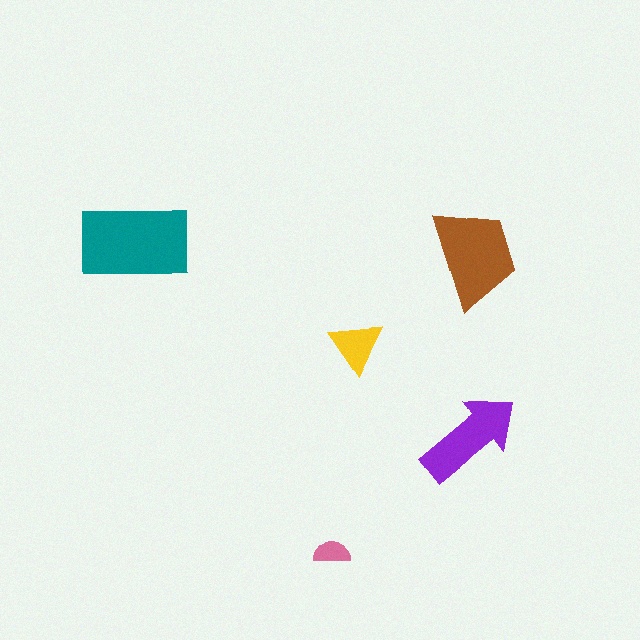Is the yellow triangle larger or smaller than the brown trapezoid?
Smaller.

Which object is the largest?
The teal rectangle.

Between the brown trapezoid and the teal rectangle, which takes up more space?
The teal rectangle.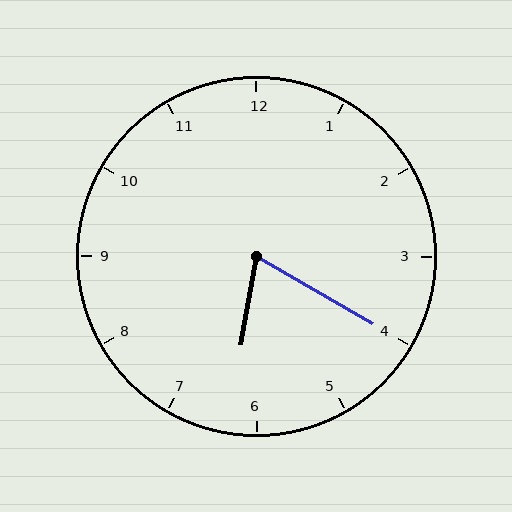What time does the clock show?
6:20.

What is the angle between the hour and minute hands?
Approximately 70 degrees.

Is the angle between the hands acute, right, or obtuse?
It is acute.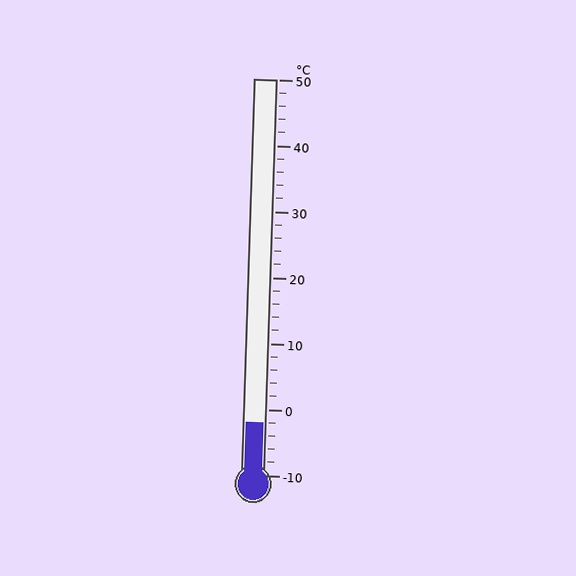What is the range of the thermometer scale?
The thermometer scale ranges from -10°C to 50°C.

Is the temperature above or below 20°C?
The temperature is below 20°C.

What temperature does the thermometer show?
The thermometer shows approximately -2°C.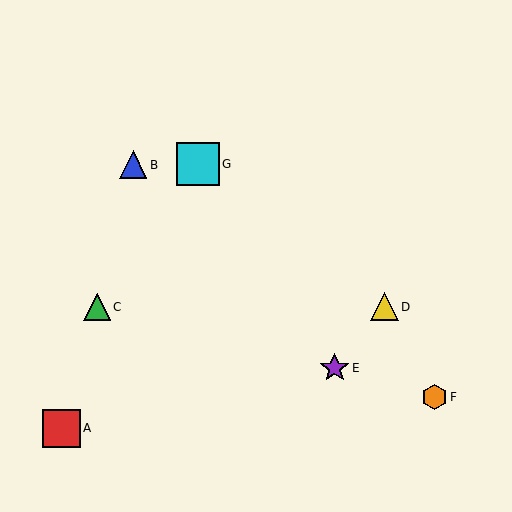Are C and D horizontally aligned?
Yes, both are at y≈307.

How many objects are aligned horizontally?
2 objects (C, D) are aligned horizontally.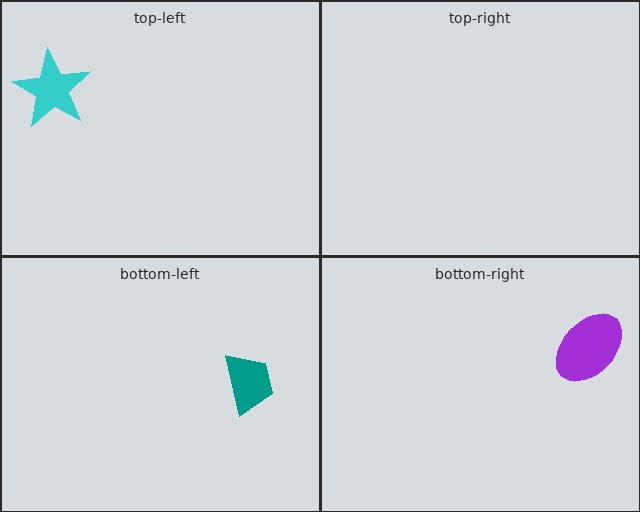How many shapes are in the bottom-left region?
1.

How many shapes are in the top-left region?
1.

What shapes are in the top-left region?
The cyan star.